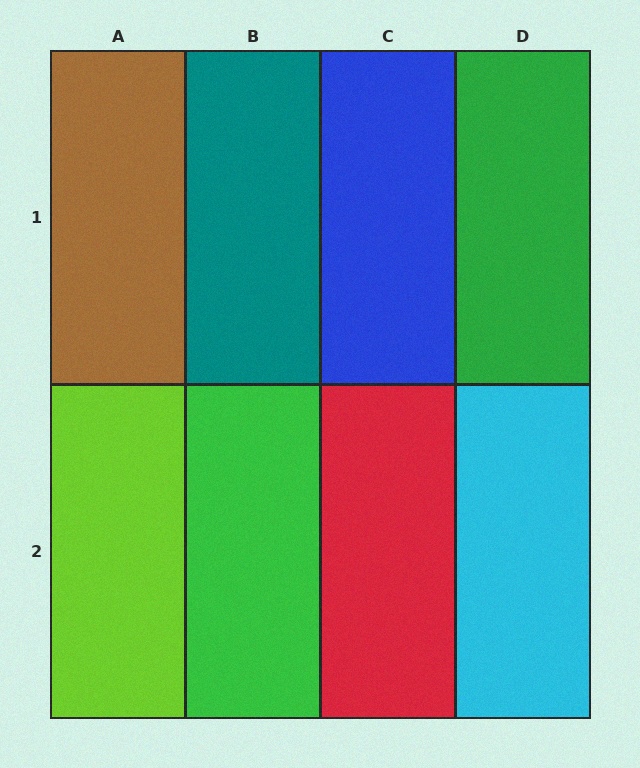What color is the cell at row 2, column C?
Red.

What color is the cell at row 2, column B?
Green.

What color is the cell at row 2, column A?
Lime.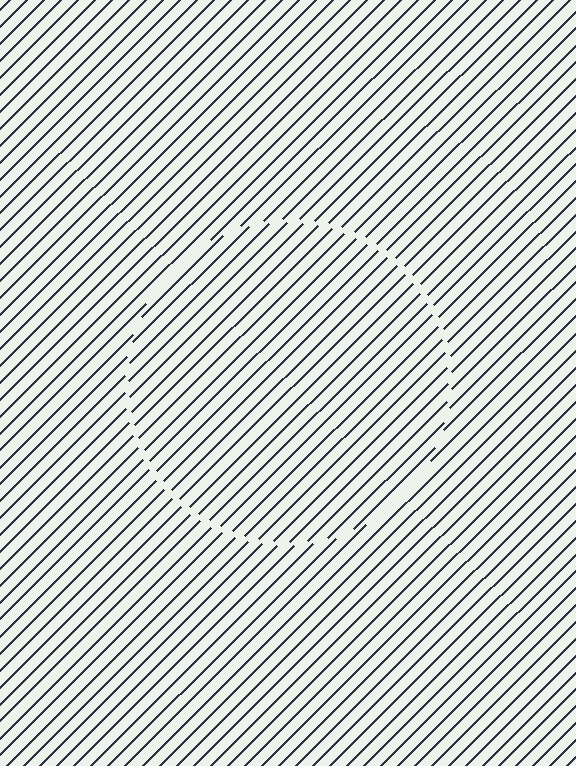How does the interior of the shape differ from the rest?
The interior of the shape contains the same grating, shifted by half a period — the contour is defined by the phase discontinuity where line-ends from the inner and outer gratings abut.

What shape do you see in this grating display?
An illusory circle. The interior of the shape contains the same grating, shifted by half a period — the contour is defined by the phase discontinuity where line-ends from the inner and outer gratings abut.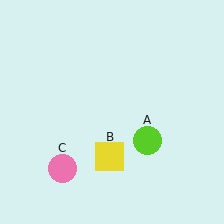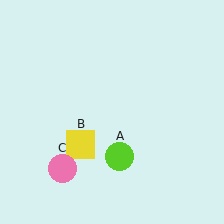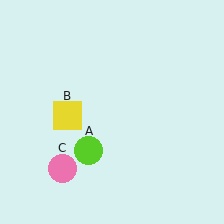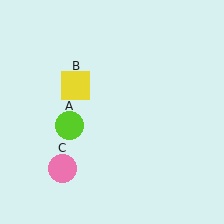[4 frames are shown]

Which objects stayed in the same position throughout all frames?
Pink circle (object C) remained stationary.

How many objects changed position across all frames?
2 objects changed position: lime circle (object A), yellow square (object B).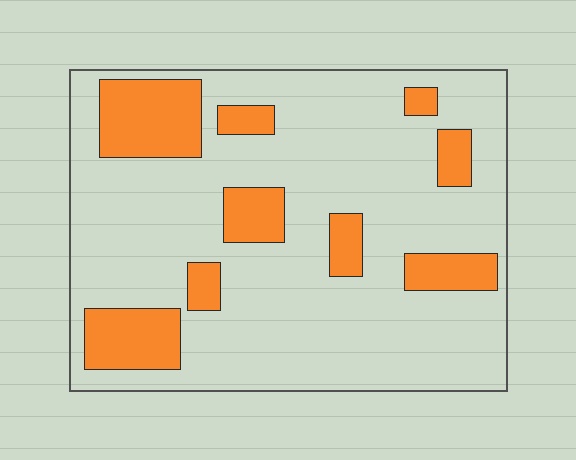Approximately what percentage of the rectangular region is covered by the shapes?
Approximately 20%.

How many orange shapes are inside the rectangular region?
9.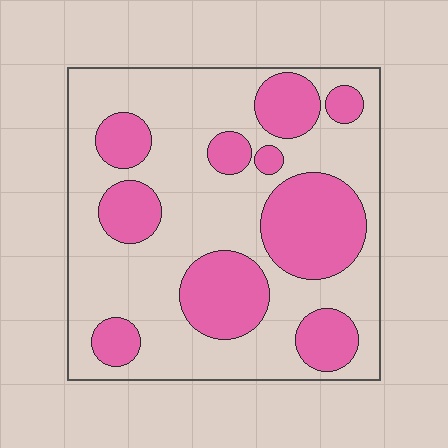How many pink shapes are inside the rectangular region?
10.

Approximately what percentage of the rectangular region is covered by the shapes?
Approximately 35%.